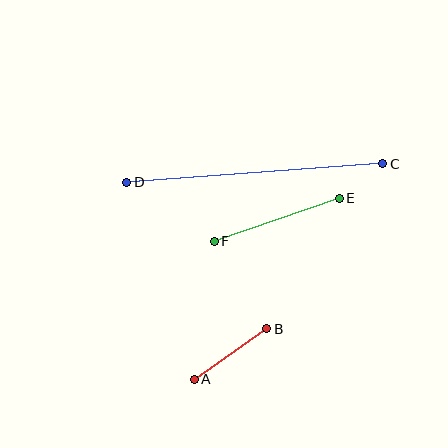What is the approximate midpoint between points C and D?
The midpoint is at approximately (255, 173) pixels.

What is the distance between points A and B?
The distance is approximately 89 pixels.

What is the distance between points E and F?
The distance is approximately 132 pixels.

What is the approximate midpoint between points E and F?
The midpoint is at approximately (277, 220) pixels.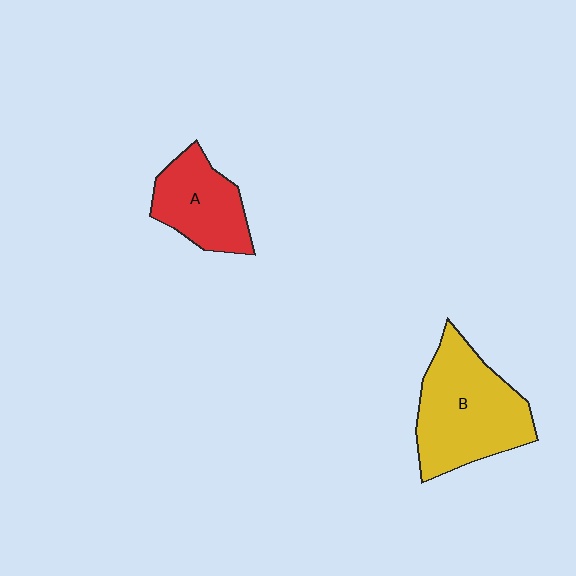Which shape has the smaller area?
Shape A (red).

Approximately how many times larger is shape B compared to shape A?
Approximately 1.6 times.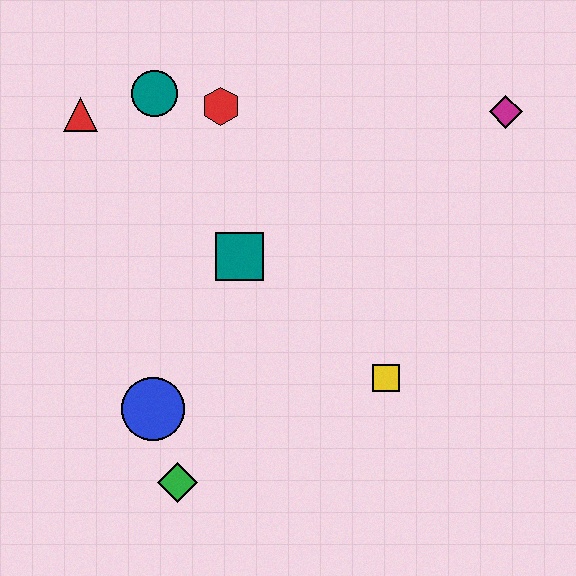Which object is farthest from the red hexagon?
The green diamond is farthest from the red hexagon.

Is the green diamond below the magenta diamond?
Yes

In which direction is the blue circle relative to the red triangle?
The blue circle is below the red triangle.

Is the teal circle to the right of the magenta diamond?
No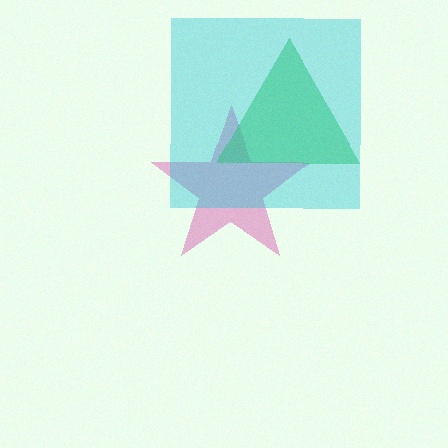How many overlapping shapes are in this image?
There are 3 overlapping shapes in the image.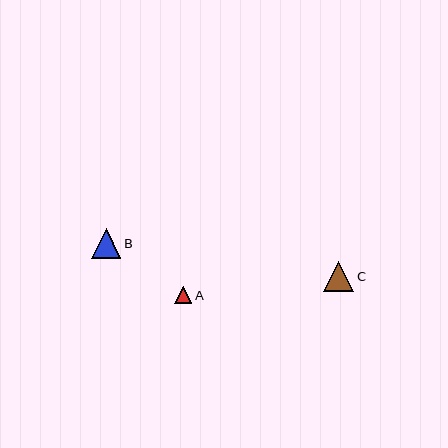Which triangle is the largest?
Triangle C is the largest with a size of approximately 30 pixels.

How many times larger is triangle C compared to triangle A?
Triangle C is approximately 1.8 times the size of triangle A.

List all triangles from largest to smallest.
From largest to smallest: C, B, A.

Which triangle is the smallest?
Triangle A is the smallest with a size of approximately 17 pixels.